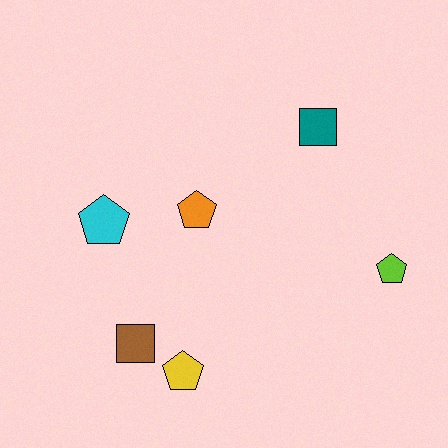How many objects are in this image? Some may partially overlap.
There are 6 objects.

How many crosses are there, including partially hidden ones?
There are no crosses.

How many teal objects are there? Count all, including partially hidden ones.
There is 1 teal object.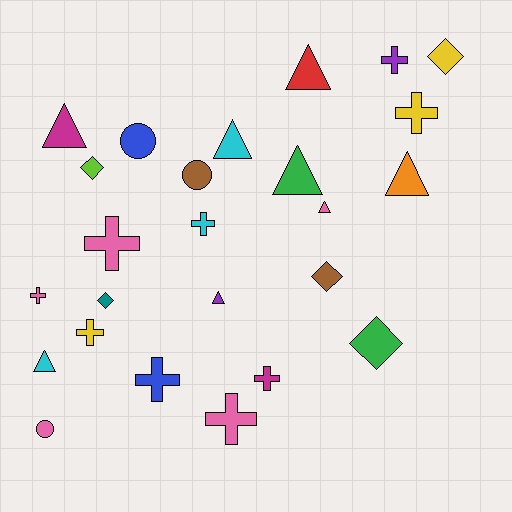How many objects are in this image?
There are 25 objects.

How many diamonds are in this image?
There are 5 diamonds.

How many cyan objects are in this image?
There are 3 cyan objects.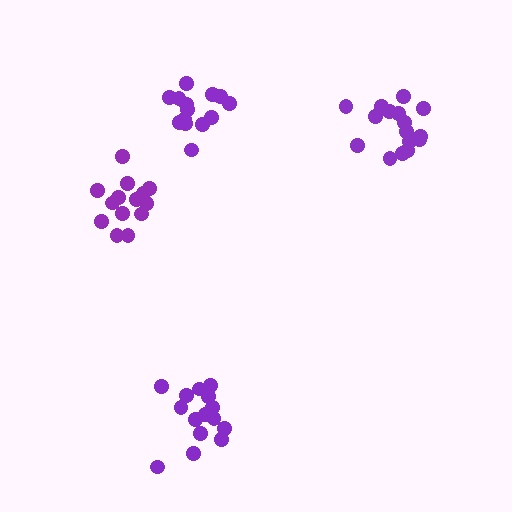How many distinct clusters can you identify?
There are 4 distinct clusters.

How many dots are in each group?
Group 1: 16 dots, Group 2: 14 dots, Group 3: 15 dots, Group 4: 14 dots (59 total).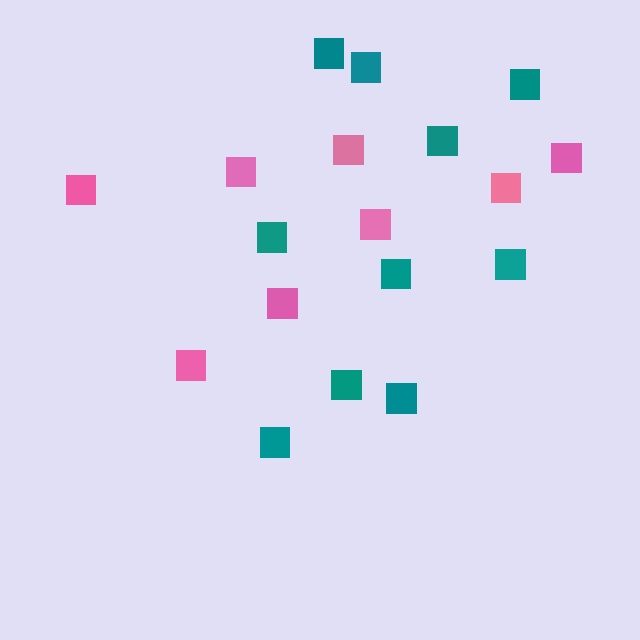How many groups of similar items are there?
There are 2 groups: one group of teal squares (10) and one group of pink squares (8).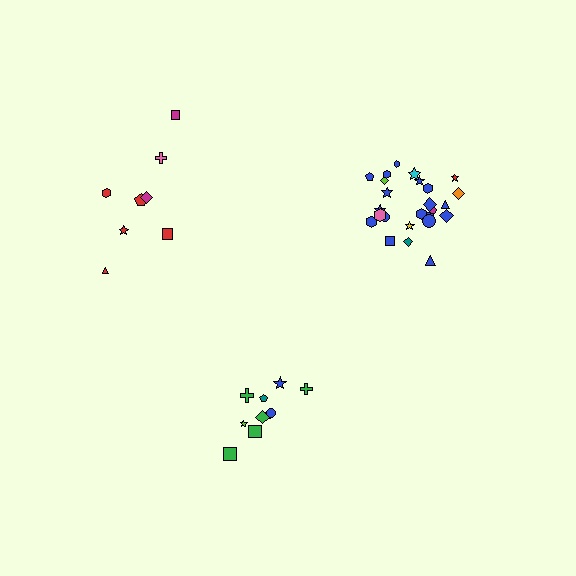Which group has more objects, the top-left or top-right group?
The top-right group.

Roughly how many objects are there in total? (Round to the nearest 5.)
Roughly 45 objects in total.